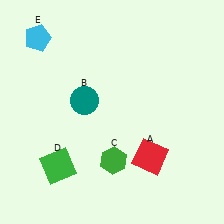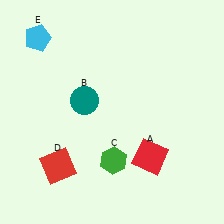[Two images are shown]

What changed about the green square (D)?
In Image 1, D is green. In Image 2, it changed to red.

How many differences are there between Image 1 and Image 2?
There is 1 difference between the two images.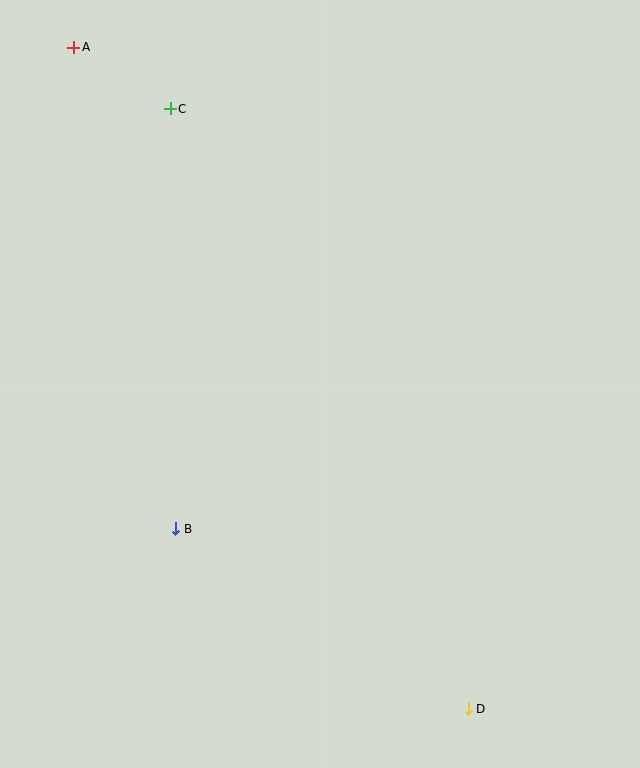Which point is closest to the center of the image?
Point B at (176, 529) is closest to the center.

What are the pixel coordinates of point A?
Point A is at (74, 47).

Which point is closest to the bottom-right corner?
Point D is closest to the bottom-right corner.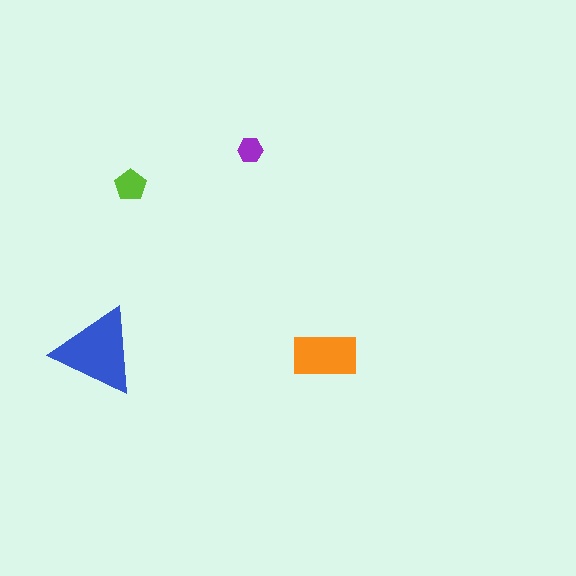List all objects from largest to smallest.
The blue triangle, the orange rectangle, the lime pentagon, the purple hexagon.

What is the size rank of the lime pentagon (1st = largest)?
3rd.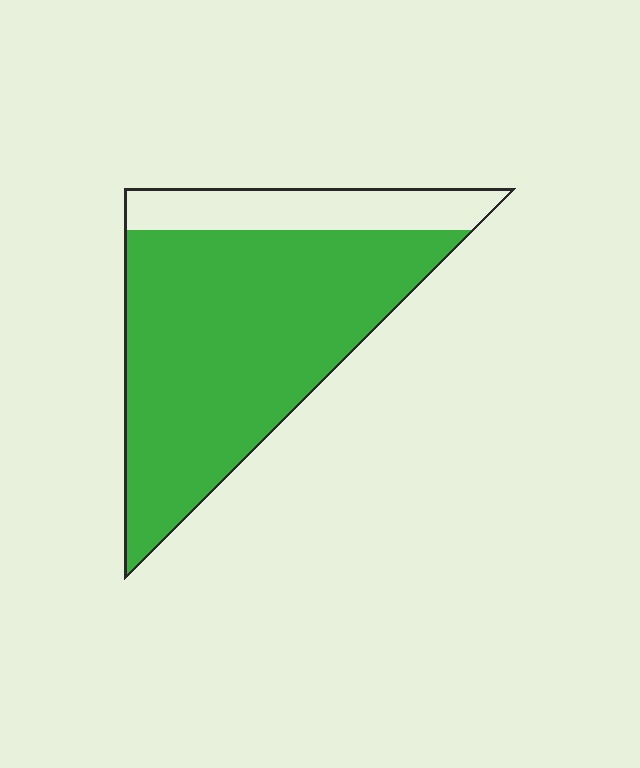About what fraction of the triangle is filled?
About four fifths (4/5).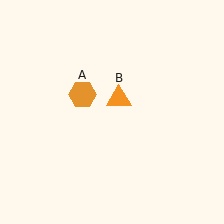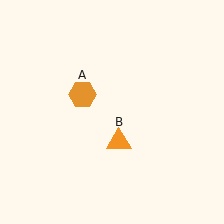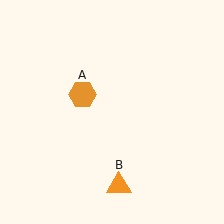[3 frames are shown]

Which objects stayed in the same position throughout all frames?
Orange hexagon (object A) remained stationary.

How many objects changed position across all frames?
1 object changed position: orange triangle (object B).